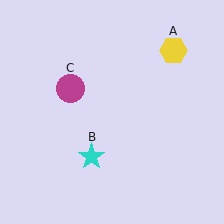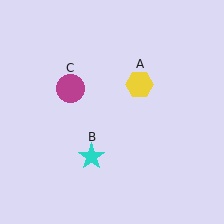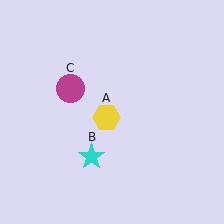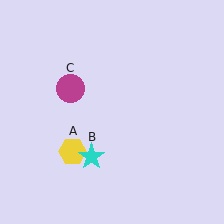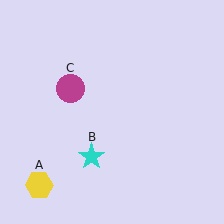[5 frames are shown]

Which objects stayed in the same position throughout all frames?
Cyan star (object B) and magenta circle (object C) remained stationary.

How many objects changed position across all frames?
1 object changed position: yellow hexagon (object A).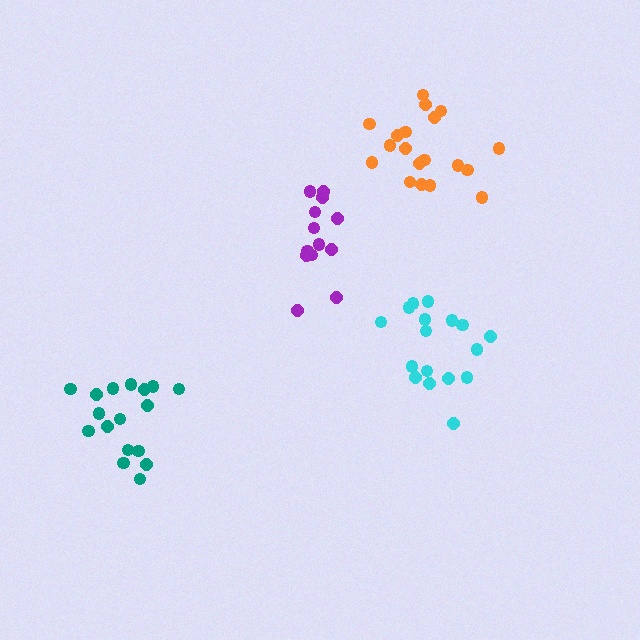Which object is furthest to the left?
The teal cluster is leftmost.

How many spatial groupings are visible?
There are 4 spatial groupings.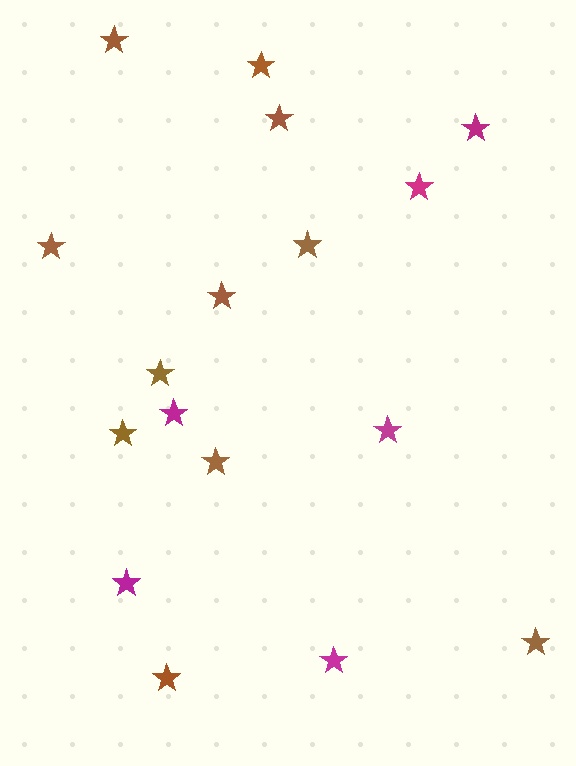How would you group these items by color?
There are 2 groups: one group of brown stars (11) and one group of magenta stars (6).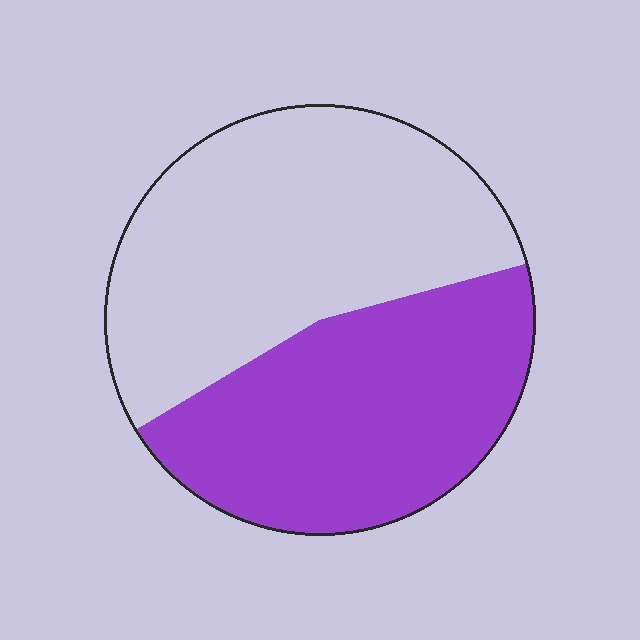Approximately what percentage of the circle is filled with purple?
Approximately 45%.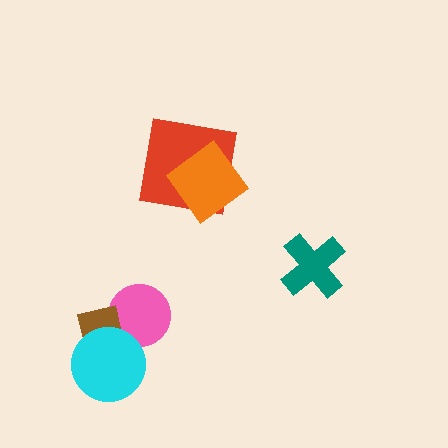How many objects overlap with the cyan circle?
2 objects overlap with the cyan circle.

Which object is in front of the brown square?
The cyan circle is in front of the brown square.